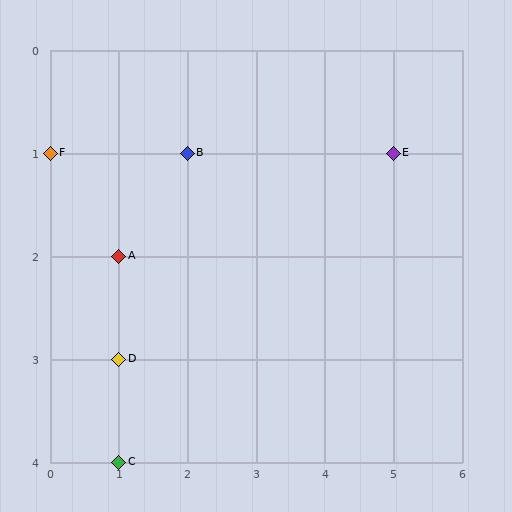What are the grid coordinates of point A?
Point A is at grid coordinates (1, 2).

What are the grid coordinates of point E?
Point E is at grid coordinates (5, 1).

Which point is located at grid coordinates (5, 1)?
Point E is at (5, 1).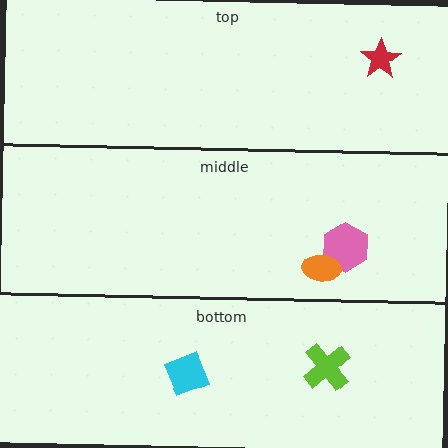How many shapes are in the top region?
1.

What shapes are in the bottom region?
The cyan diamond, the lime cross.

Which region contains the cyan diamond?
The bottom region.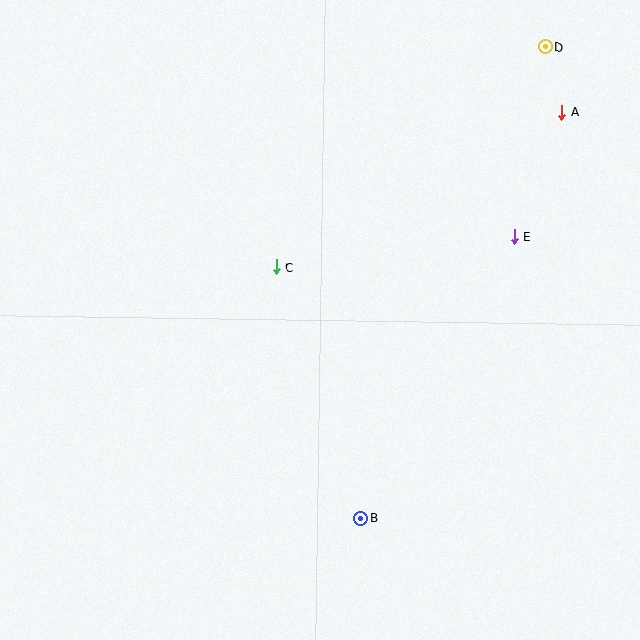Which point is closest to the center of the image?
Point C at (276, 267) is closest to the center.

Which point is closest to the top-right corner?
Point D is closest to the top-right corner.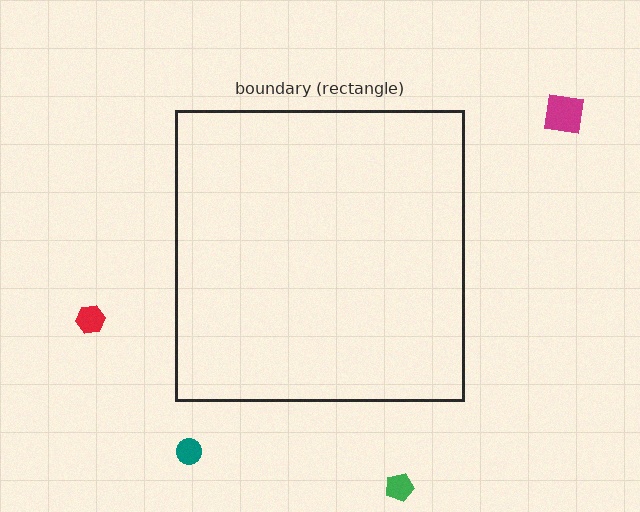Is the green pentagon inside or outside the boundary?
Outside.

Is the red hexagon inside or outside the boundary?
Outside.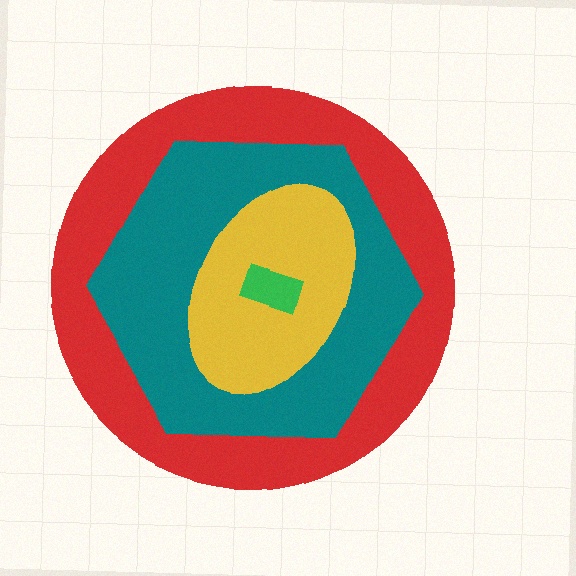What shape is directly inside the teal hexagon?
The yellow ellipse.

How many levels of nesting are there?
4.